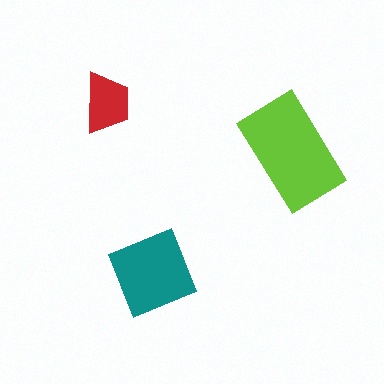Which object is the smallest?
The red trapezoid.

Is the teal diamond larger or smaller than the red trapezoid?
Larger.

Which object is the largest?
The lime rectangle.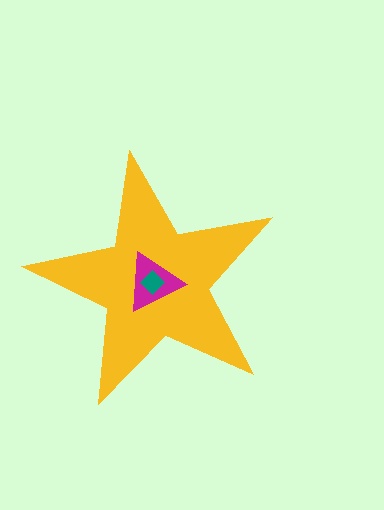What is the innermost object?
The teal diamond.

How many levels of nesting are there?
3.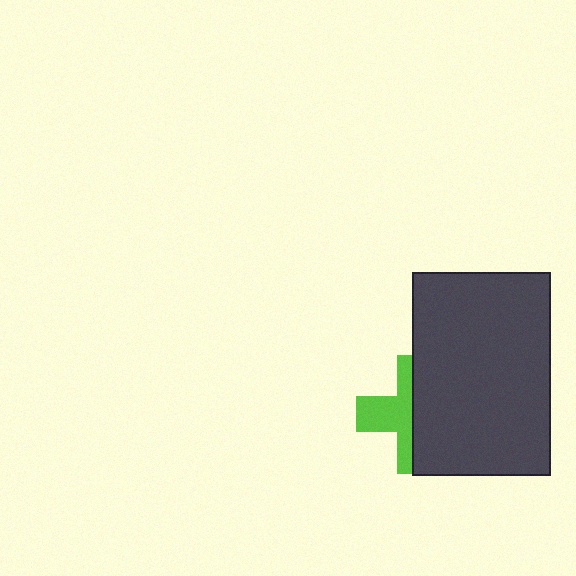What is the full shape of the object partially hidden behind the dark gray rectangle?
The partially hidden object is a lime cross.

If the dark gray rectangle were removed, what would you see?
You would see the complete lime cross.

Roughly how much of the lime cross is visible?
A small part of it is visible (roughly 44%).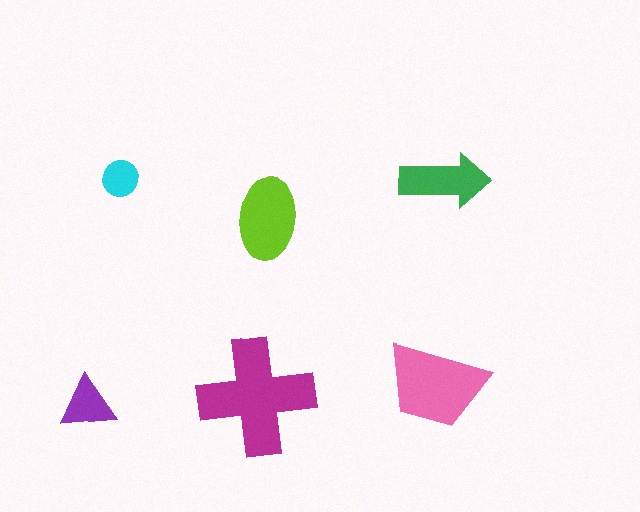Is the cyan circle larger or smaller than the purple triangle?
Smaller.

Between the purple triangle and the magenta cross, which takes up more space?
The magenta cross.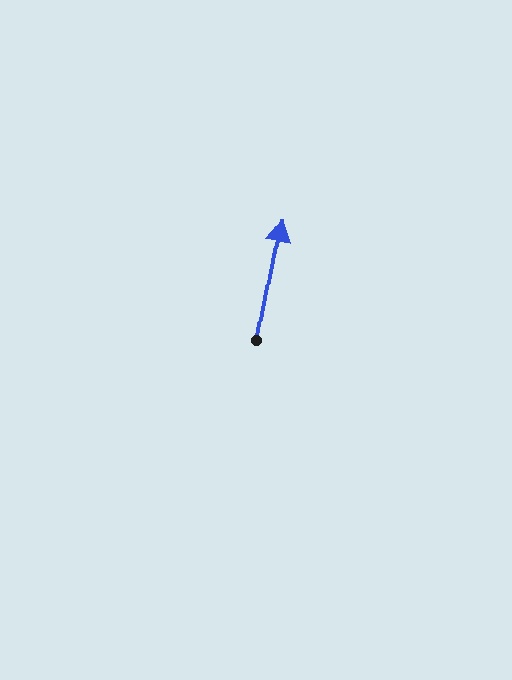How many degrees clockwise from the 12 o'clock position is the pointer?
Approximately 11 degrees.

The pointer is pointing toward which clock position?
Roughly 12 o'clock.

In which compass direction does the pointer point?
North.